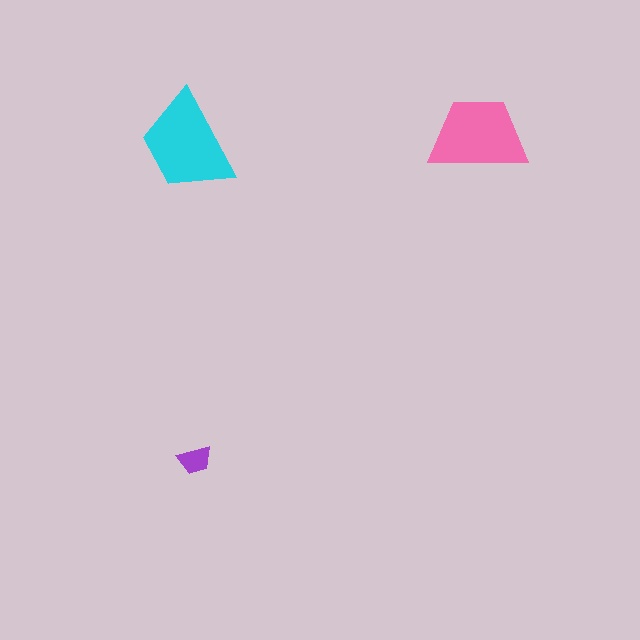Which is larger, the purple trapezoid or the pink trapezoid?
The pink one.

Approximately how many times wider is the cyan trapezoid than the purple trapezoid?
About 3 times wider.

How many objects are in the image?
There are 3 objects in the image.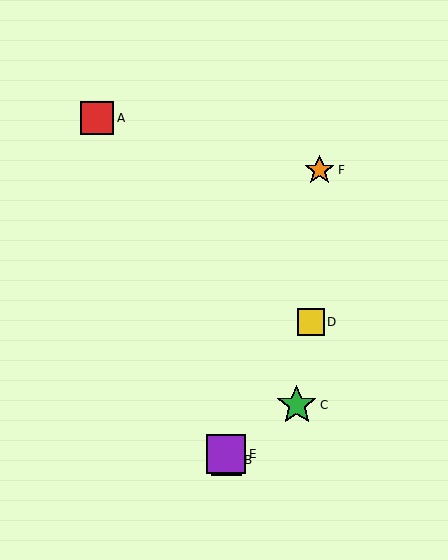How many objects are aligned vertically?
2 objects (B, E) are aligned vertically.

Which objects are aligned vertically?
Objects B, E are aligned vertically.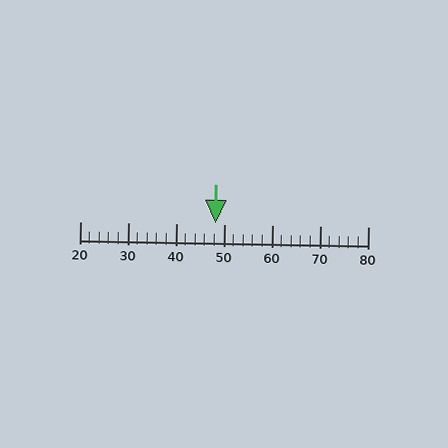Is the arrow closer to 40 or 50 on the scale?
The arrow is closer to 50.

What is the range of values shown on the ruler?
The ruler shows values from 20 to 80.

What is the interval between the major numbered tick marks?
The major tick marks are spaced 10 units apart.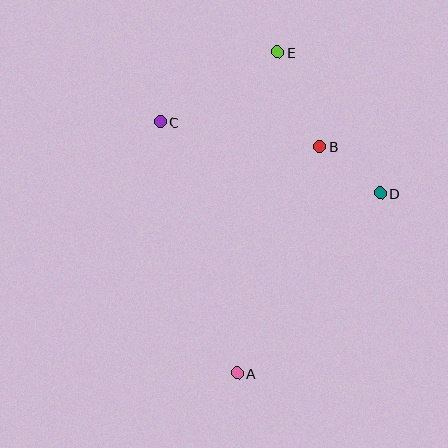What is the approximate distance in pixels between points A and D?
The distance between A and D is approximately 230 pixels.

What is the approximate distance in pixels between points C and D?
The distance between C and D is approximately 232 pixels.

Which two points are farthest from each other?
Points A and E are farthest from each other.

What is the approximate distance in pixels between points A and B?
The distance between A and B is approximately 241 pixels.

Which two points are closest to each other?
Points B and D are closest to each other.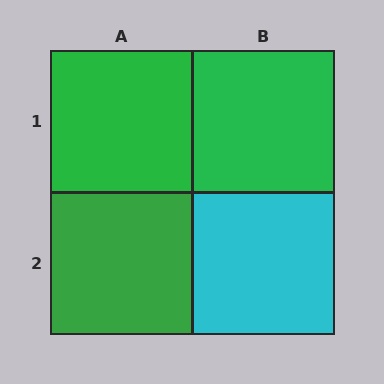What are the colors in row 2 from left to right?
Green, cyan.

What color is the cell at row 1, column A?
Green.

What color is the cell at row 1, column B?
Green.